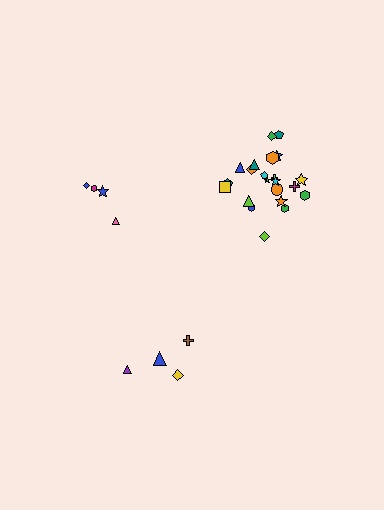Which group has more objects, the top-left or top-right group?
The top-right group.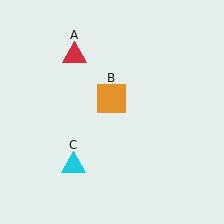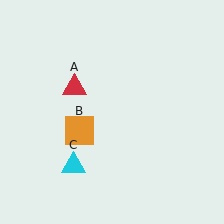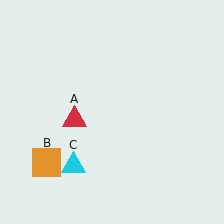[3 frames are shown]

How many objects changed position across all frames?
2 objects changed position: red triangle (object A), orange square (object B).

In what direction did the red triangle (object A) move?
The red triangle (object A) moved down.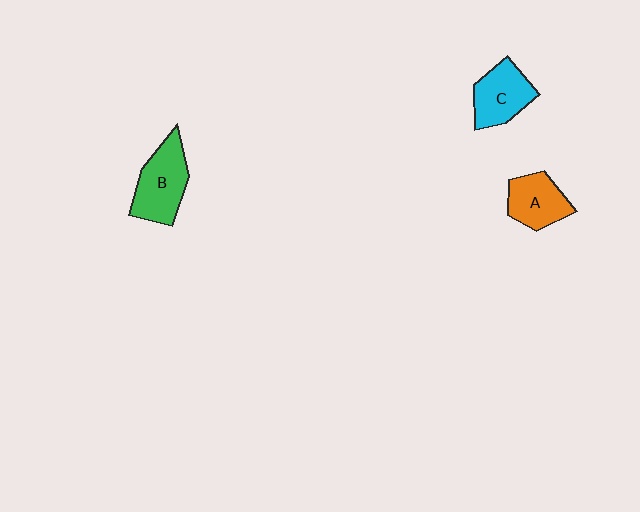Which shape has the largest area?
Shape B (green).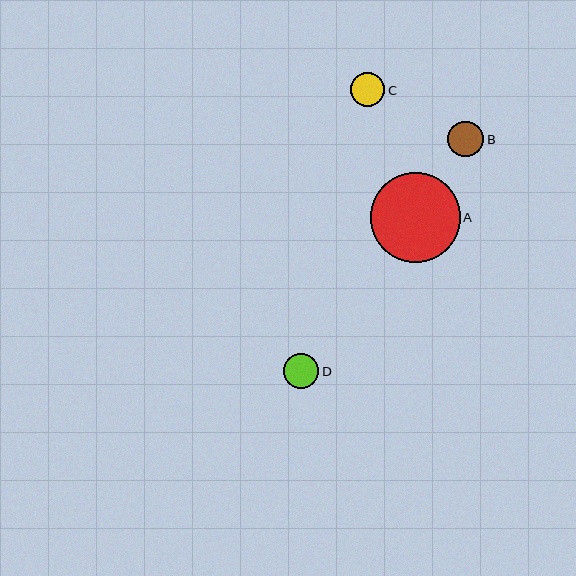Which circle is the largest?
Circle A is the largest with a size of approximately 90 pixels.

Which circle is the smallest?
Circle C is the smallest with a size of approximately 34 pixels.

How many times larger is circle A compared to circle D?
Circle A is approximately 2.6 times the size of circle D.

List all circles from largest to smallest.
From largest to smallest: A, B, D, C.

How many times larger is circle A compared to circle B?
Circle A is approximately 2.5 times the size of circle B.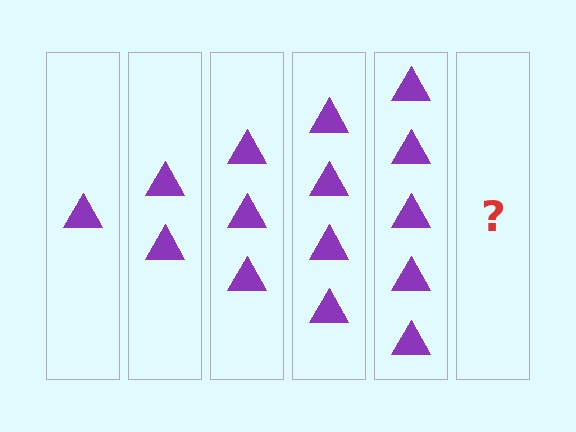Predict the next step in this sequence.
The next step is 6 triangles.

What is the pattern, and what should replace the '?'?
The pattern is that each step adds one more triangle. The '?' should be 6 triangles.